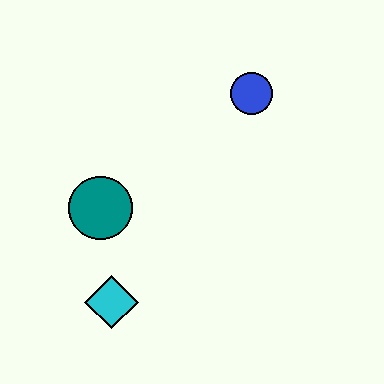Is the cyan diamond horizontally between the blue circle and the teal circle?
Yes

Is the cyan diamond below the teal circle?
Yes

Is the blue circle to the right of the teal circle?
Yes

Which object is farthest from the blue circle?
The cyan diamond is farthest from the blue circle.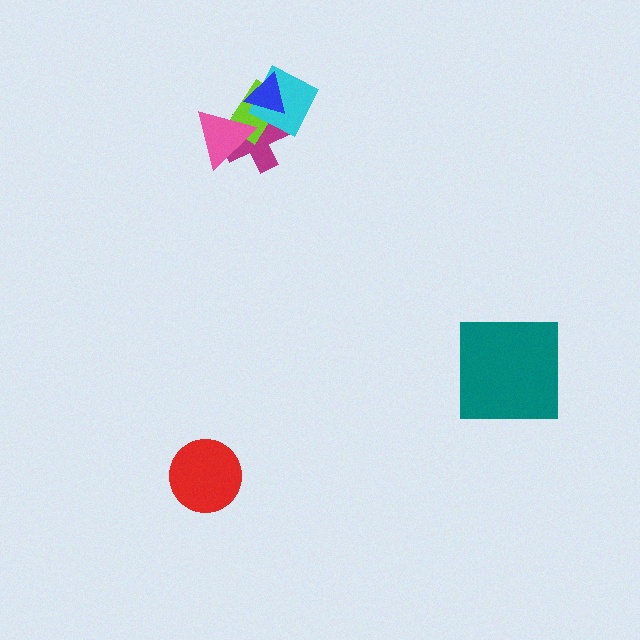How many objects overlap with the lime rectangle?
4 objects overlap with the lime rectangle.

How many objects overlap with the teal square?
0 objects overlap with the teal square.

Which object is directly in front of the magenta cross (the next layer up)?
The lime rectangle is directly in front of the magenta cross.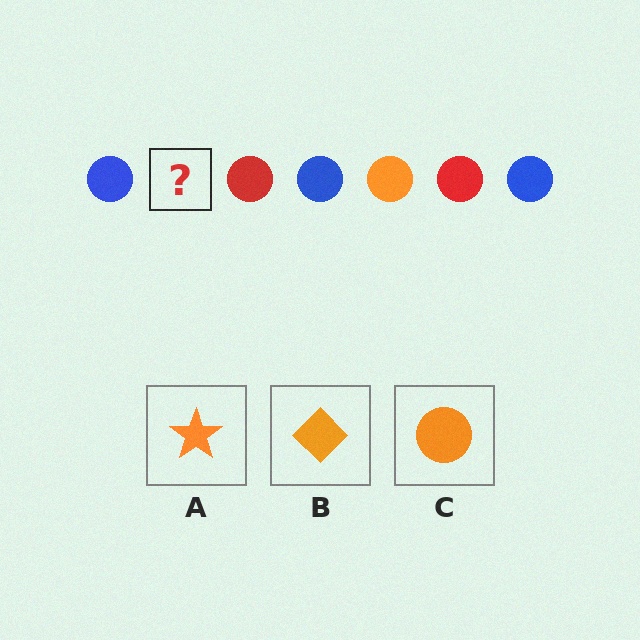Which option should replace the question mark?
Option C.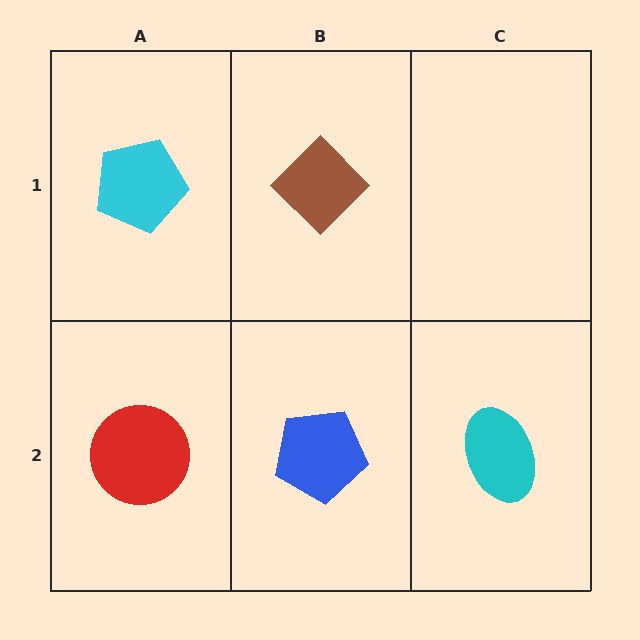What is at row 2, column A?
A red circle.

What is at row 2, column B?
A blue pentagon.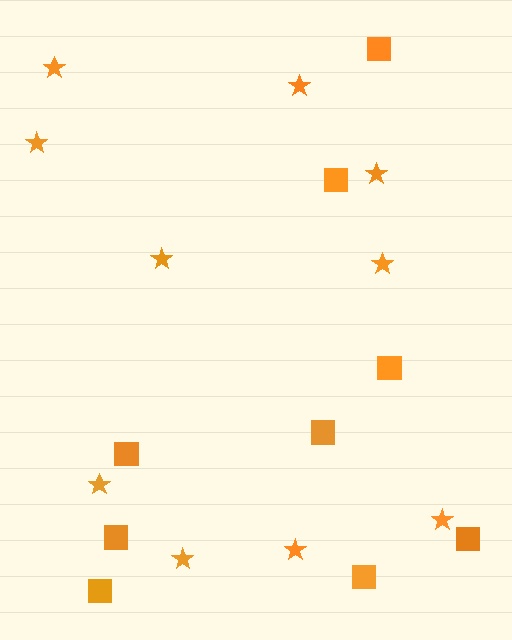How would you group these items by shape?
There are 2 groups: one group of squares (9) and one group of stars (10).